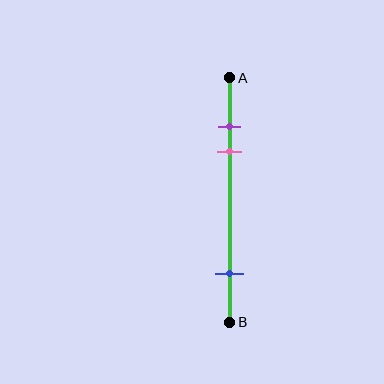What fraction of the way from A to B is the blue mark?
The blue mark is approximately 80% (0.8) of the way from A to B.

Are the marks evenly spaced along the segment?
No, the marks are not evenly spaced.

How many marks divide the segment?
There are 3 marks dividing the segment.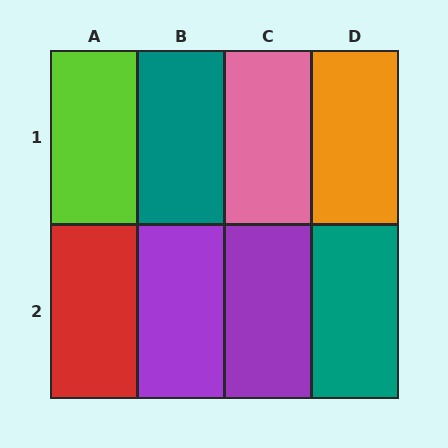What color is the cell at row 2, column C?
Purple.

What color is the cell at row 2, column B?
Purple.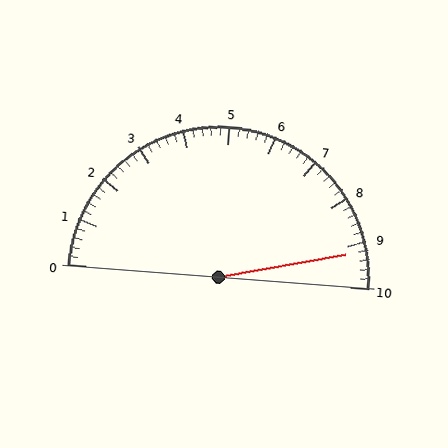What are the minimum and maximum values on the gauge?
The gauge ranges from 0 to 10.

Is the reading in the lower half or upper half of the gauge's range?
The reading is in the upper half of the range (0 to 10).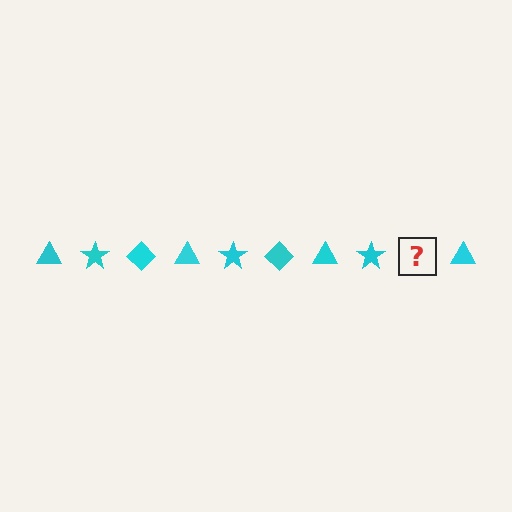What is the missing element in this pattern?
The missing element is a cyan diamond.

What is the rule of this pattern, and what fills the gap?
The rule is that the pattern cycles through triangle, star, diamond shapes in cyan. The gap should be filled with a cyan diamond.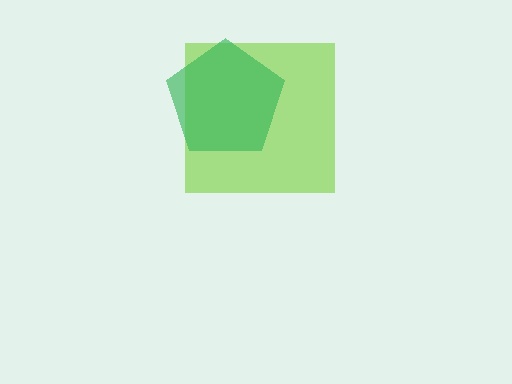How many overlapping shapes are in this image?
There are 2 overlapping shapes in the image.